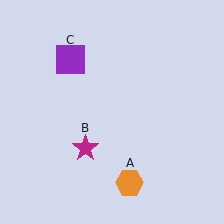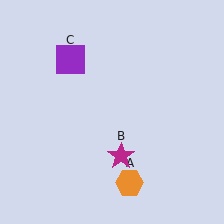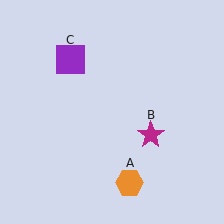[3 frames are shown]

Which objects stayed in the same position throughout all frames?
Orange hexagon (object A) and purple square (object C) remained stationary.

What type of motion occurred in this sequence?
The magenta star (object B) rotated counterclockwise around the center of the scene.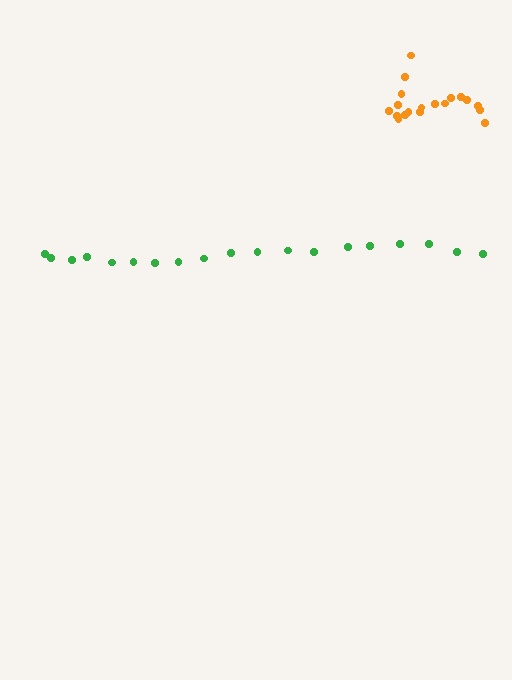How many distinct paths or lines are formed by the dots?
There are 2 distinct paths.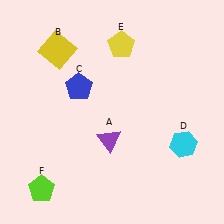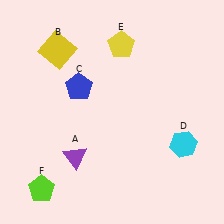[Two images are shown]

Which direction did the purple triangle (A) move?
The purple triangle (A) moved left.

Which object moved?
The purple triangle (A) moved left.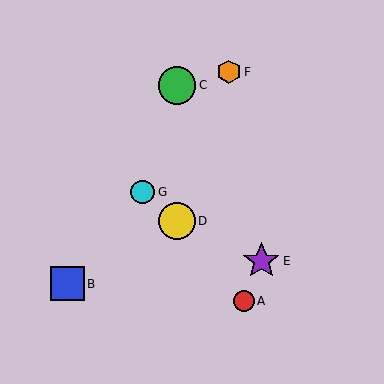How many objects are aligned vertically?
2 objects (C, D) are aligned vertically.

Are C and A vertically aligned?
No, C is at x≈177 and A is at x≈244.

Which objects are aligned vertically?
Objects C, D are aligned vertically.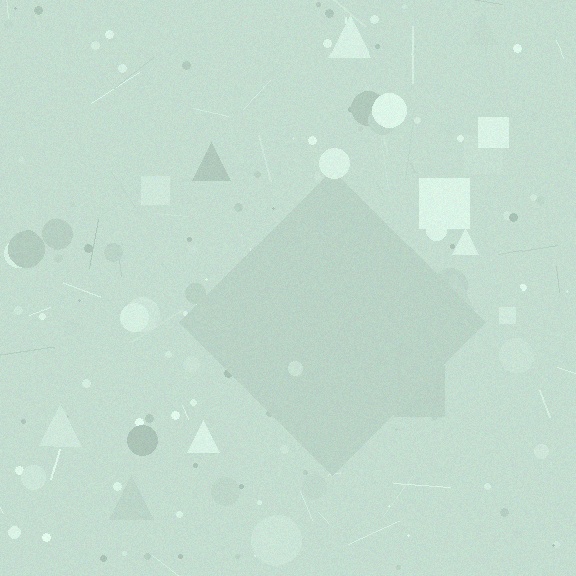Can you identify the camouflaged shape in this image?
The camouflaged shape is a diamond.